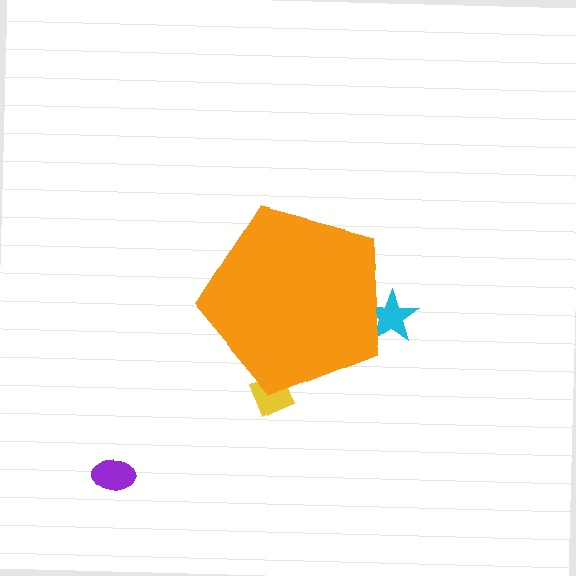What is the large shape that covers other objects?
An orange pentagon.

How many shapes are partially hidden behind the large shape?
2 shapes are partially hidden.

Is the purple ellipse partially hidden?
No, the purple ellipse is fully visible.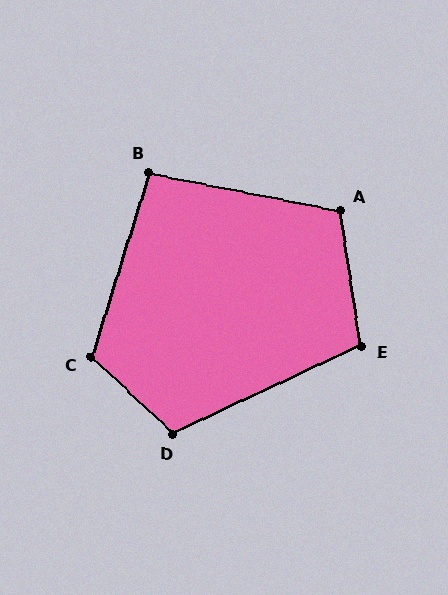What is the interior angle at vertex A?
Approximately 110 degrees (obtuse).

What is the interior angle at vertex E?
Approximately 106 degrees (obtuse).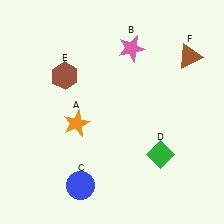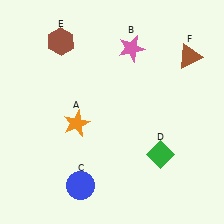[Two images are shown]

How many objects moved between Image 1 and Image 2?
1 object moved between the two images.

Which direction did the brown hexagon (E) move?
The brown hexagon (E) moved up.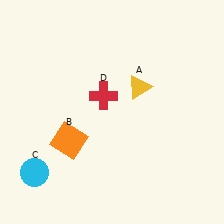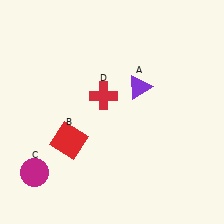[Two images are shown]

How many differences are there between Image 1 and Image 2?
There are 3 differences between the two images.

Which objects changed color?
A changed from yellow to purple. B changed from orange to red. C changed from cyan to magenta.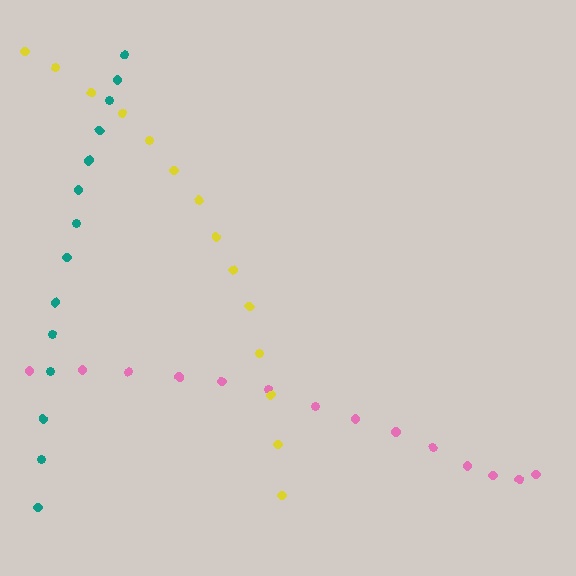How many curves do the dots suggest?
There are 3 distinct paths.